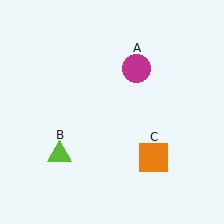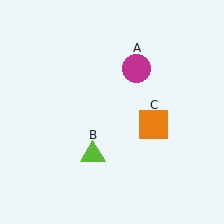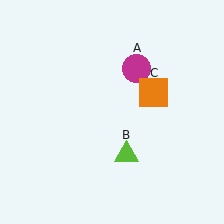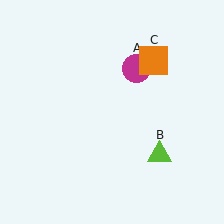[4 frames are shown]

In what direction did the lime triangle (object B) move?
The lime triangle (object B) moved right.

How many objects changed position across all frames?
2 objects changed position: lime triangle (object B), orange square (object C).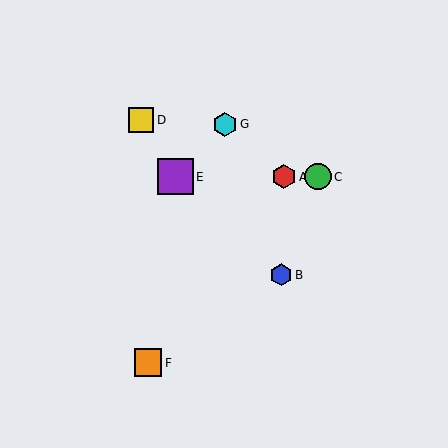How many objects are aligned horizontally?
3 objects (A, C, E) are aligned horizontally.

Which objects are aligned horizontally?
Objects A, C, E are aligned horizontally.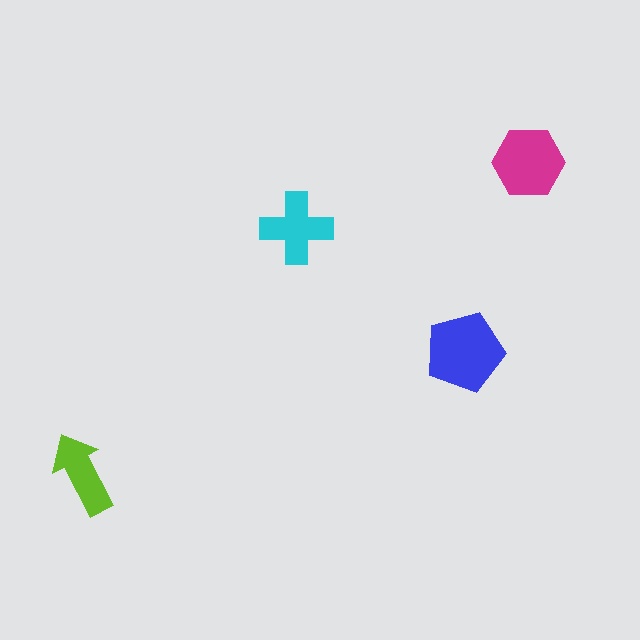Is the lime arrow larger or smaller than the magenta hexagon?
Smaller.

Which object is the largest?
The blue pentagon.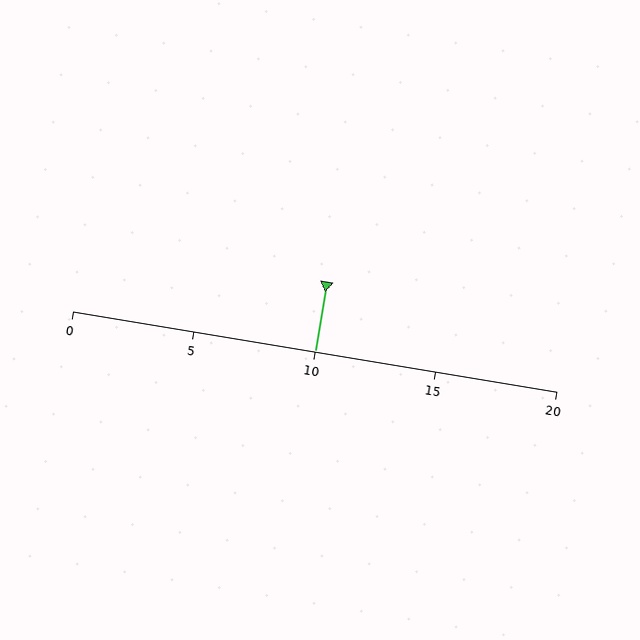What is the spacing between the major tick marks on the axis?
The major ticks are spaced 5 apart.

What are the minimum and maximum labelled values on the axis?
The axis runs from 0 to 20.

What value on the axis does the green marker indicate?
The marker indicates approximately 10.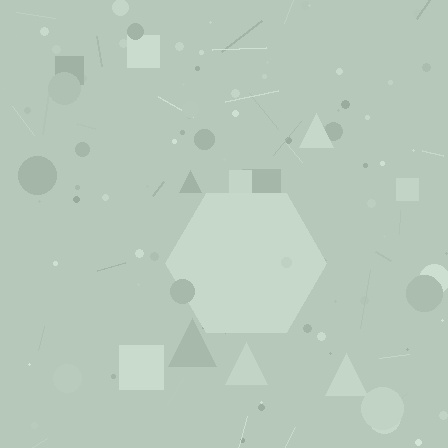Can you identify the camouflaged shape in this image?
The camouflaged shape is a hexagon.